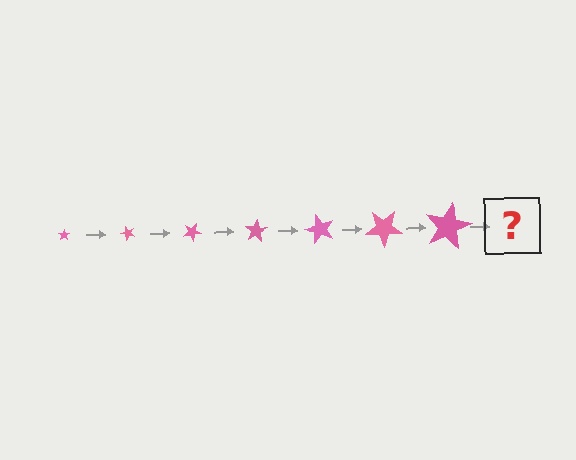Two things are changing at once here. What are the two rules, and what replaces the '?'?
The two rules are that the star grows larger each step and it rotates 50 degrees each step. The '?' should be a star, larger than the previous one and rotated 350 degrees from the start.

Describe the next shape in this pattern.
It should be a star, larger than the previous one and rotated 350 degrees from the start.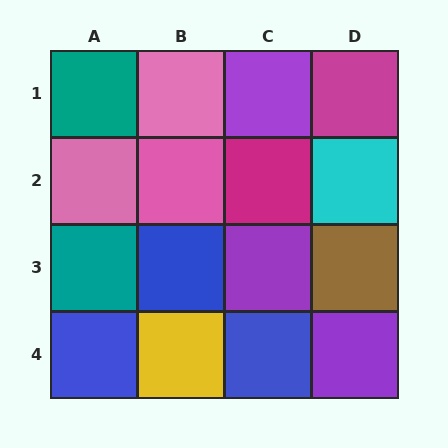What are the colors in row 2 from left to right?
Pink, pink, magenta, cyan.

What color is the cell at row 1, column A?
Teal.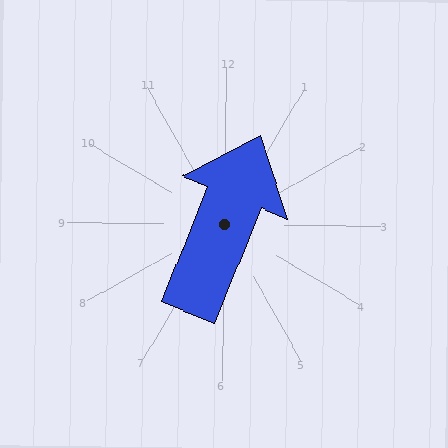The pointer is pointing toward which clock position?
Roughly 1 o'clock.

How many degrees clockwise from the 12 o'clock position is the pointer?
Approximately 22 degrees.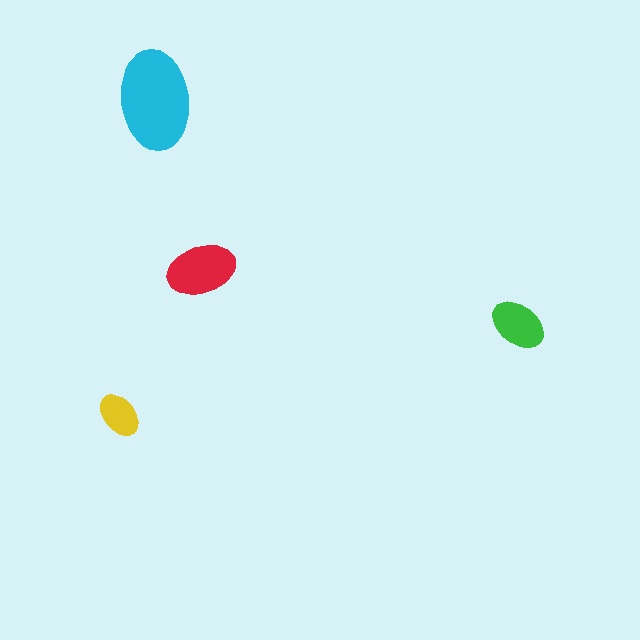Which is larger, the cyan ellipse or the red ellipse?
The cyan one.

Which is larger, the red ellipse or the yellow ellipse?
The red one.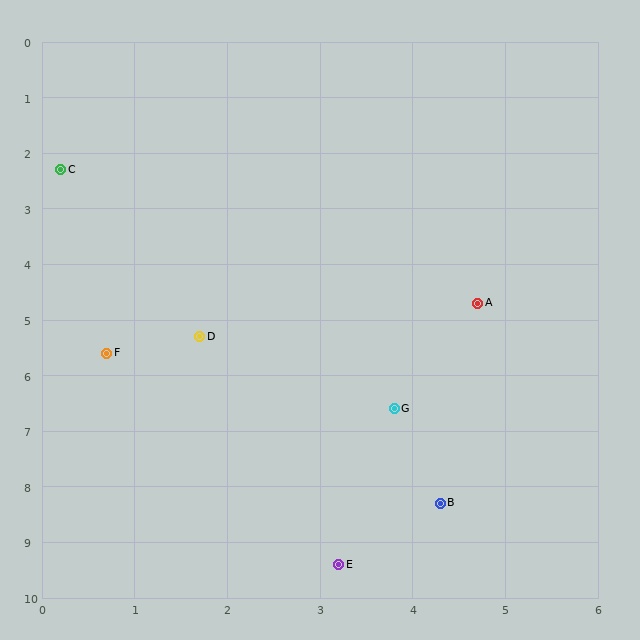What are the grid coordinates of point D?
Point D is at approximately (1.7, 5.3).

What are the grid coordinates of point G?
Point G is at approximately (3.8, 6.6).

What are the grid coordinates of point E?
Point E is at approximately (3.2, 9.4).